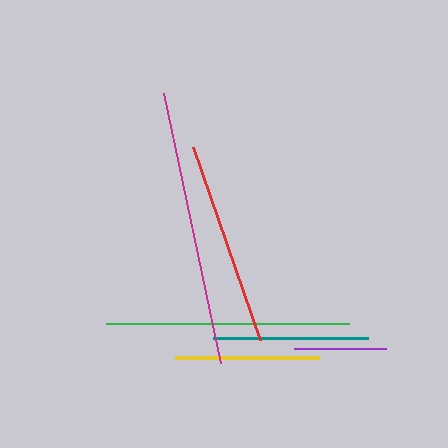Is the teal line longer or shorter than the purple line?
The teal line is longer than the purple line.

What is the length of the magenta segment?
The magenta segment is approximately 276 pixels long.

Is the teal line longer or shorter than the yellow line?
The teal line is longer than the yellow line.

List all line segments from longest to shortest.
From longest to shortest: magenta, green, red, teal, yellow, purple.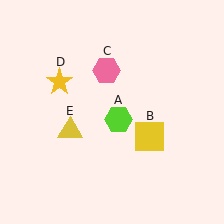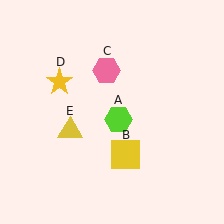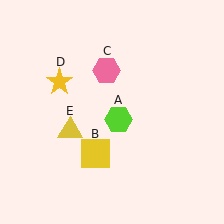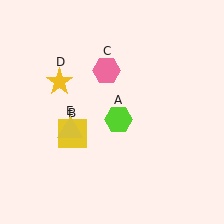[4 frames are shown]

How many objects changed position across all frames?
1 object changed position: yellow square (object B).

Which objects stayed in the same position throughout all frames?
Lime hexagon (object A) and pink hexagon (object C) and yellow star (object D) and yellow triangle (object E) remained stationary.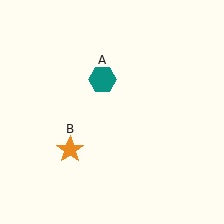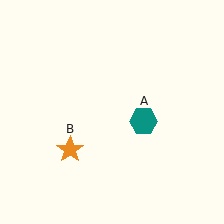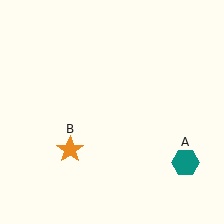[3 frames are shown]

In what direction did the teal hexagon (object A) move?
The teal hexagon (object A) moved down and to the right.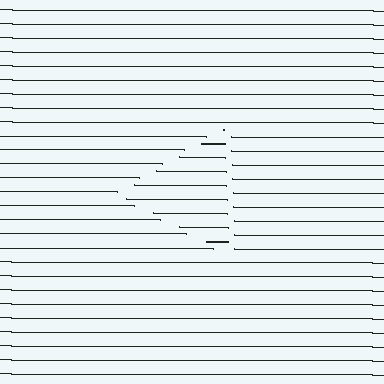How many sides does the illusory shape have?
3 sides — the line-ends trace a triangle.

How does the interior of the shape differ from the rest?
The interior of the shape contains the same grating, shifted by half a period — the contour is defined by the phase discontinuity where line-ends from the inner and outer gratings abut.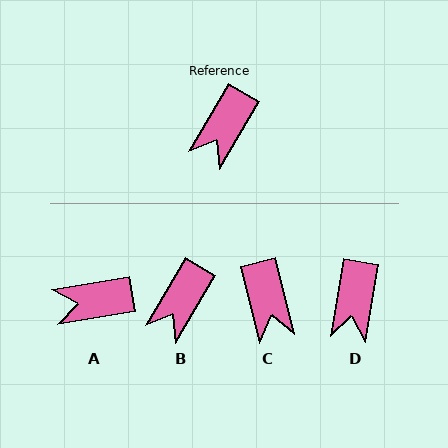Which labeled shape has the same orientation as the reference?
B.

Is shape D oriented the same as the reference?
No, it is off by about 21 degrees.